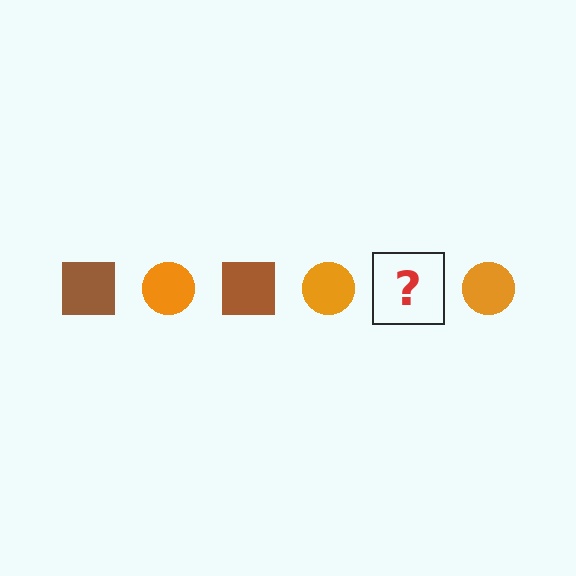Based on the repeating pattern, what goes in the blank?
The blank should be a brown square.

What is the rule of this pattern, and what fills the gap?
The rule is that the pattern alternates between brown square and orange circle. The gap should be filled with a brown square.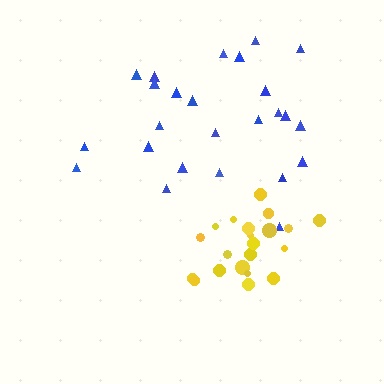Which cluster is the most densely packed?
Yellow.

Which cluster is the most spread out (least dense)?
Blue.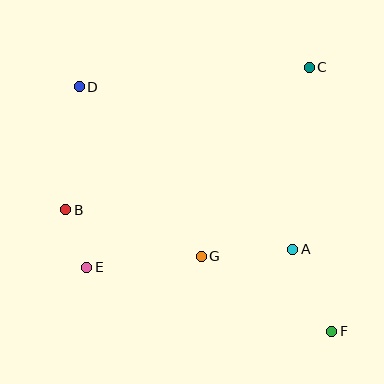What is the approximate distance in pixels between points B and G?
The distance between B and G is approximately 143 pixels.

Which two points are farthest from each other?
Points D and F are farthest from each other.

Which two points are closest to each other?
Points B and E are closest to each other.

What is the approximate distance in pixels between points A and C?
The distance between A and C is approximately 182 pixels.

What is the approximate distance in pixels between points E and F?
The distance between E and F is approximately 253 pixels.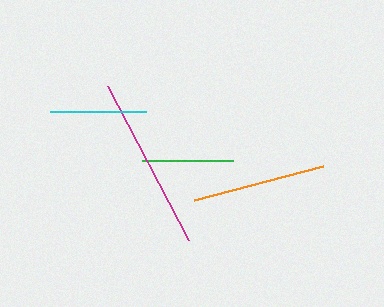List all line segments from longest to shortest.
From longest to shortest: magenta, orange, cyan, green.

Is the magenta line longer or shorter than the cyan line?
The magenta line is longer than the cyan line.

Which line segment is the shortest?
The green line is the shortest at approximately 91 pixels.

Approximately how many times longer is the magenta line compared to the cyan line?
The magenta line is approximately 1.8 times the length of the cyan line.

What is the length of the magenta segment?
The magenta segment is approximately 174 pixels long.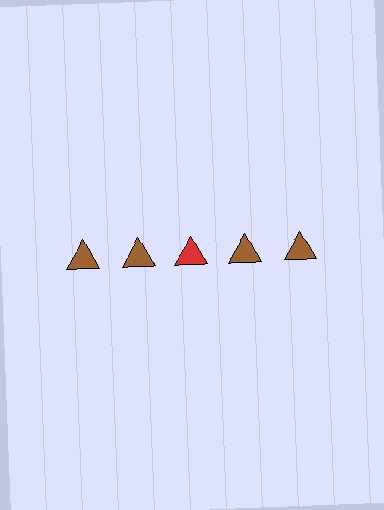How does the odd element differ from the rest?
It has a different color: red instead of brown.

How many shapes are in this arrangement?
There are 5 shapes arranged in a grid pattern.